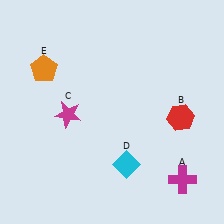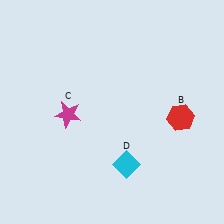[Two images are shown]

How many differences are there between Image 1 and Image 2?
There are 2 differences between the two images.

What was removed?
The orange pentagon (E), the magenta cross (A) were removed in Image 2.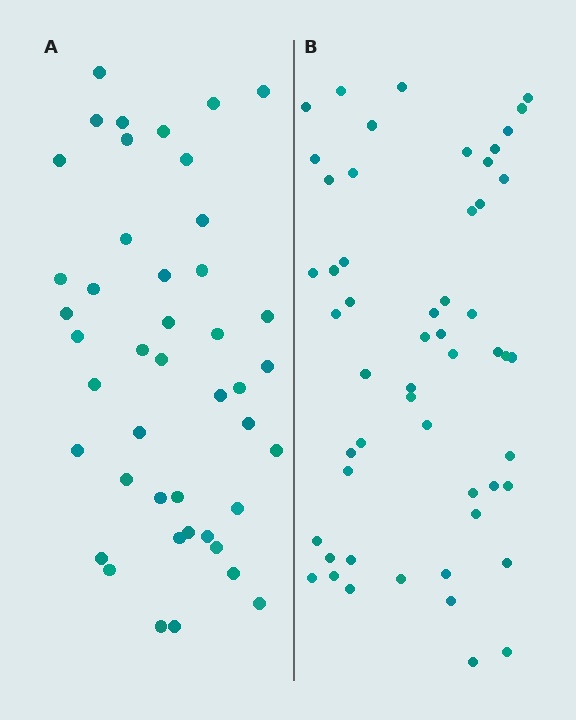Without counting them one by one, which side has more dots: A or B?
Region B (the right region) has more dots.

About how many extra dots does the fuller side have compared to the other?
Region B has roughly 10 or so more dots than region A.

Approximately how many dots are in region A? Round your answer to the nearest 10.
About 40 dots. (The exact count is 44, which rounds to 40.)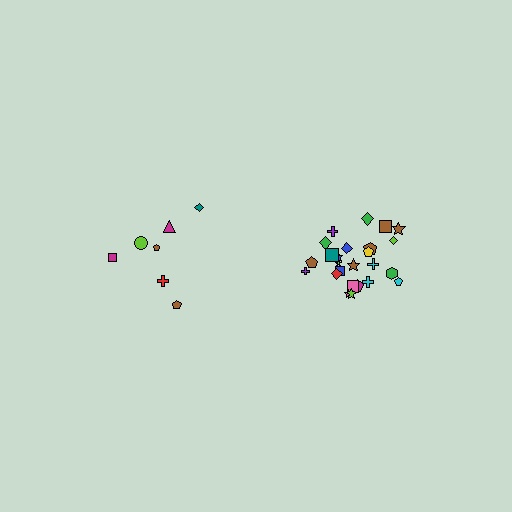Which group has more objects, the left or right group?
The right group.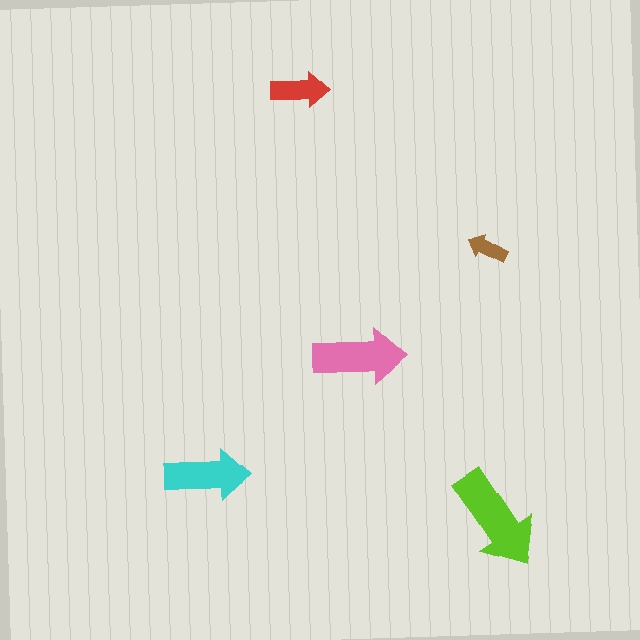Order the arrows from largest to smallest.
the lime one, the pink one, the cyan one, the red one, the brown one.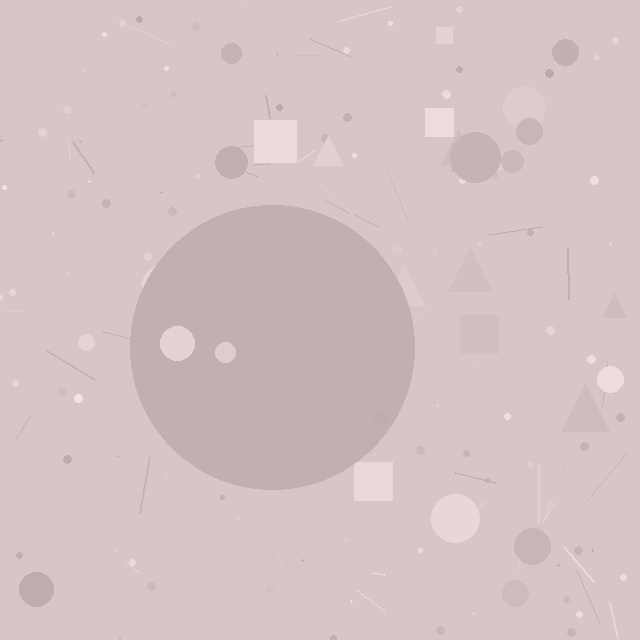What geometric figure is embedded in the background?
A circle is embedded in the background.